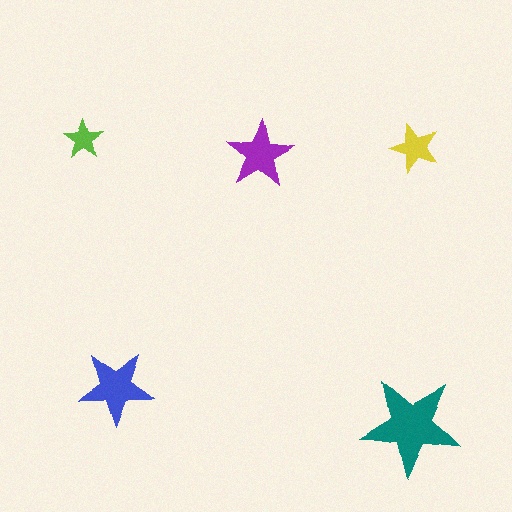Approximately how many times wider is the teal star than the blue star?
About 1.5 times wider.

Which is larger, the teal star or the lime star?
The teal one.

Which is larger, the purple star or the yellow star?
The purple one.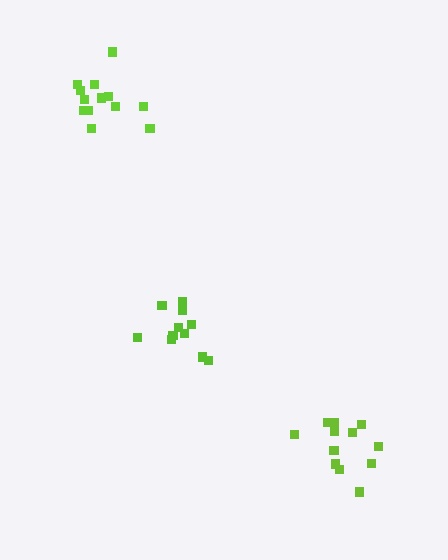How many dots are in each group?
Group 1: 13 dots, Group 2: 12 dots, Group 3: 11 dots (36 total).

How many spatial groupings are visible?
There are 3 spatial groupings.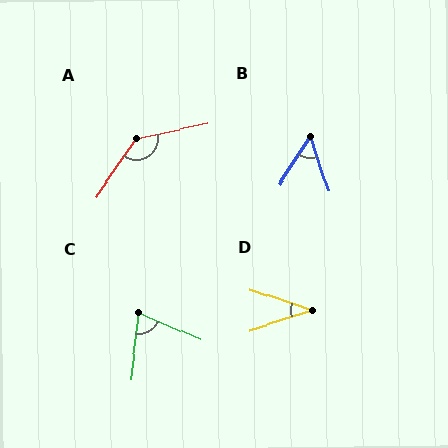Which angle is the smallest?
D, at approximately 37 degrees.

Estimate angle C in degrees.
Approximately 73 degrees.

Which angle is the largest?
A, at approximately 137 degrees.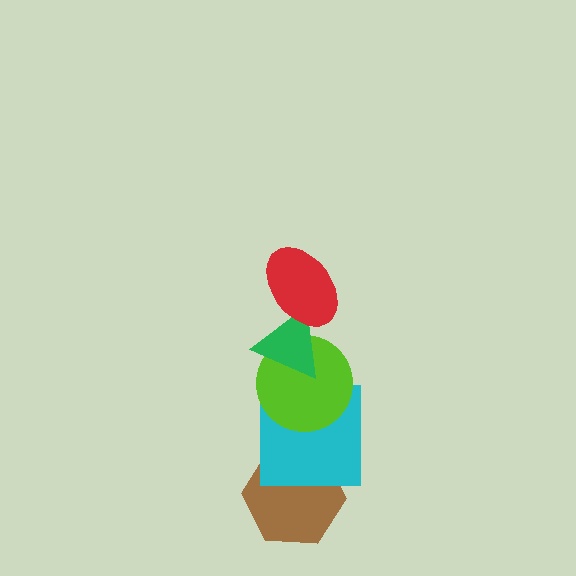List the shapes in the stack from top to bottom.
From top to bottom: the red ellipse, the green triangle, the lime circle, the cyan square, the brown hexagon.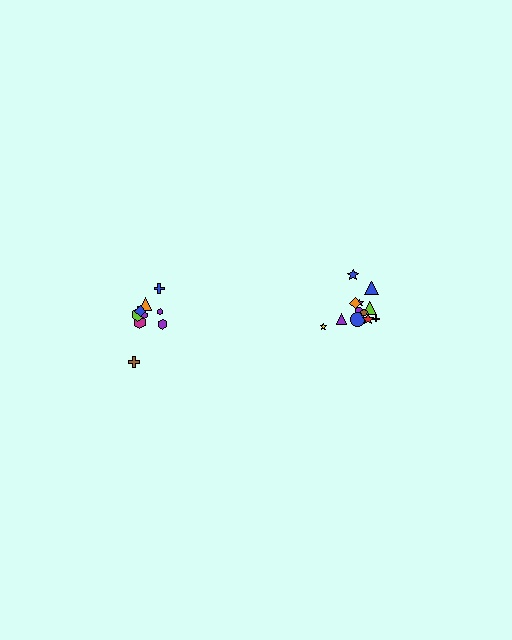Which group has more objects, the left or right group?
The right group.